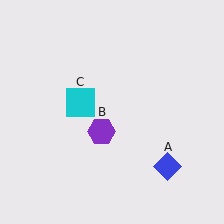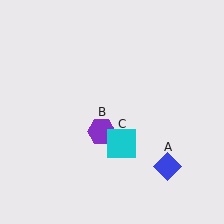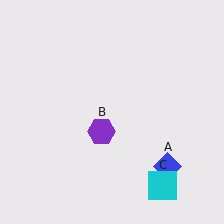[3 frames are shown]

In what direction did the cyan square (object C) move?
The cyan square (object C) moved down and to the right.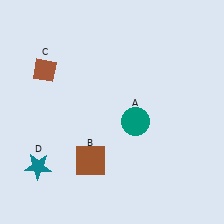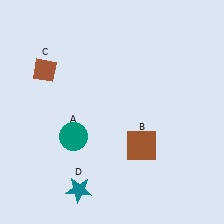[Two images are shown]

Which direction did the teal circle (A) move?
The teal circle (A) moved left.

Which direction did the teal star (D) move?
The teal star (D) moved right.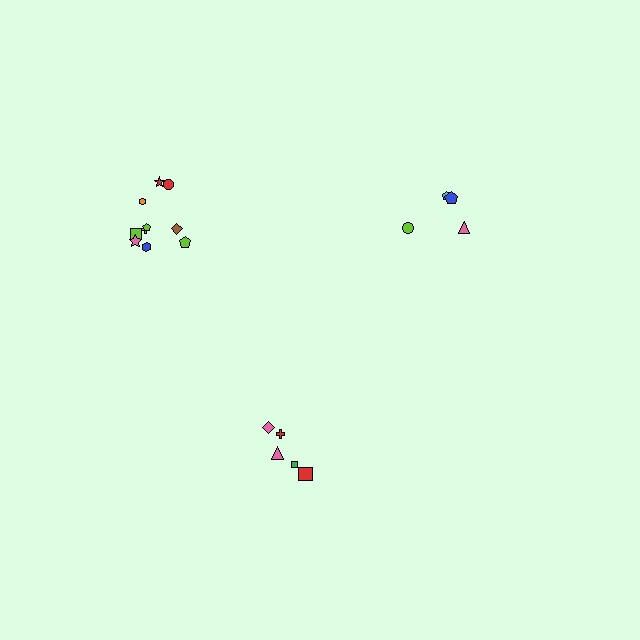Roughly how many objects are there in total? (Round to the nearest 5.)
Roughly 20 objects in total.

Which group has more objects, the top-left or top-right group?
The top-left group.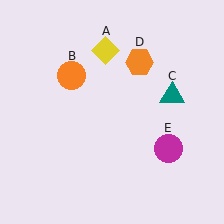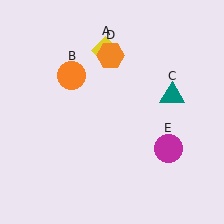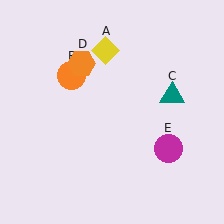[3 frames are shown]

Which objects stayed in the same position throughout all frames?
Yellow diamond (object A) and orange circle (object B) and teal triangle (object C) and magenta circle (object E) remained stationary.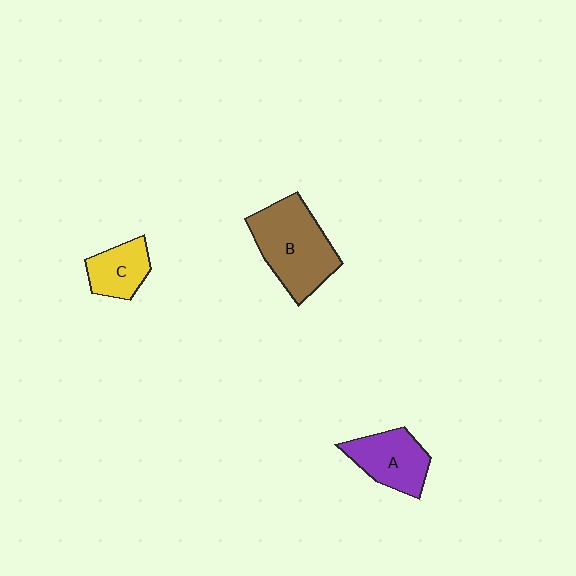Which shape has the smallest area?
Shape C (yellow).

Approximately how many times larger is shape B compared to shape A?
Approximately 1.5 times.